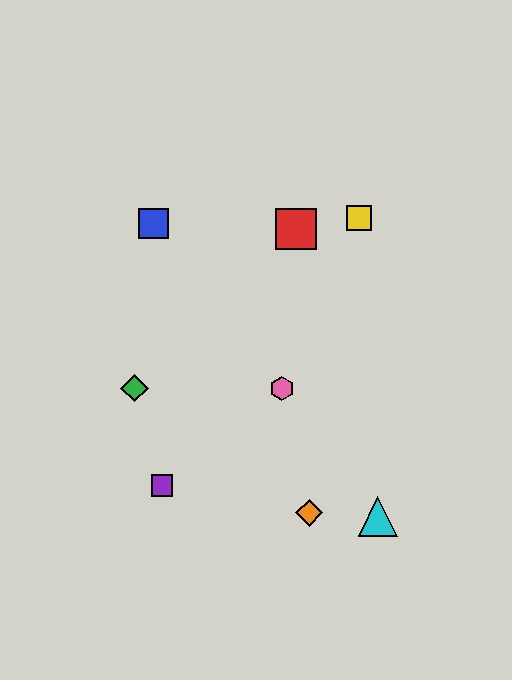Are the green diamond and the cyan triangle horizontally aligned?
No, the green diamond is at y≈388 and the cyan triangle is at y≈517.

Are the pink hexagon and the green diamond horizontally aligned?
Yes, both are at y≈388.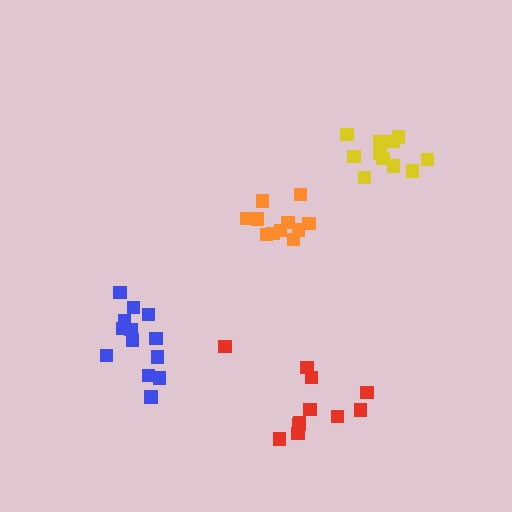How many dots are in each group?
Group 1: 11 dots, Group 2: 13 dots, Group 3: 11 dots, Group 4: 11 dots (46 total).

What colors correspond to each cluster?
The clusters are colored: yellow, blue, orange, red.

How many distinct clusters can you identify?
There are 4 distinct clusters.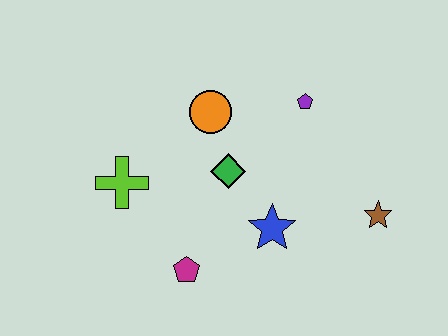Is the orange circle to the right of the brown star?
No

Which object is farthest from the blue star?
The lime cross is farthest from the blue star.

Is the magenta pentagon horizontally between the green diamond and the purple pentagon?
No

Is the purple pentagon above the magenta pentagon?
Yes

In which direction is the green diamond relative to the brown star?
The green diamond is to the left of the brown star.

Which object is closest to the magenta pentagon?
The blue star is closest to the magenta pentagon.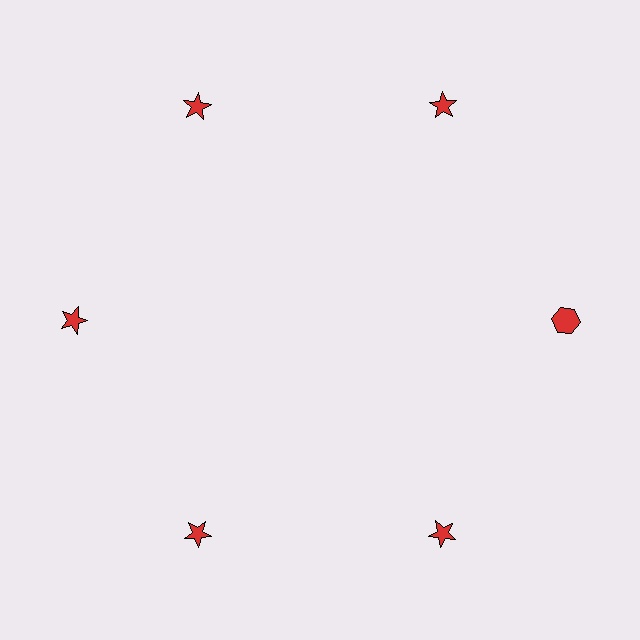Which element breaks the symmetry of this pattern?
The red hexagon at roughly the 3 o'clock position breaks the symmetry. All other shapes are red stars.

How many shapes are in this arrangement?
There are 6 shapes arranged in a ring pattern.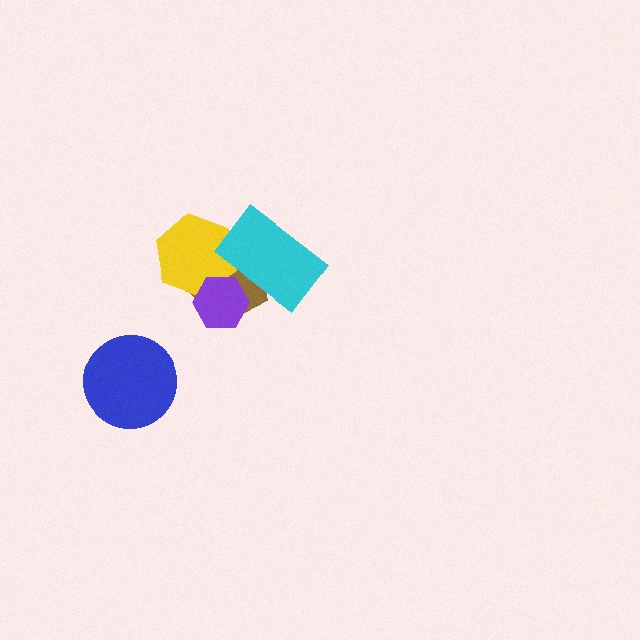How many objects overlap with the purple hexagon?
3 objects overlap with the purple hexagon.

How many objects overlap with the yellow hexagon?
3 objects overlap with the yellow hexagon.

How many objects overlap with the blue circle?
0 objects overlap with the blue circle.